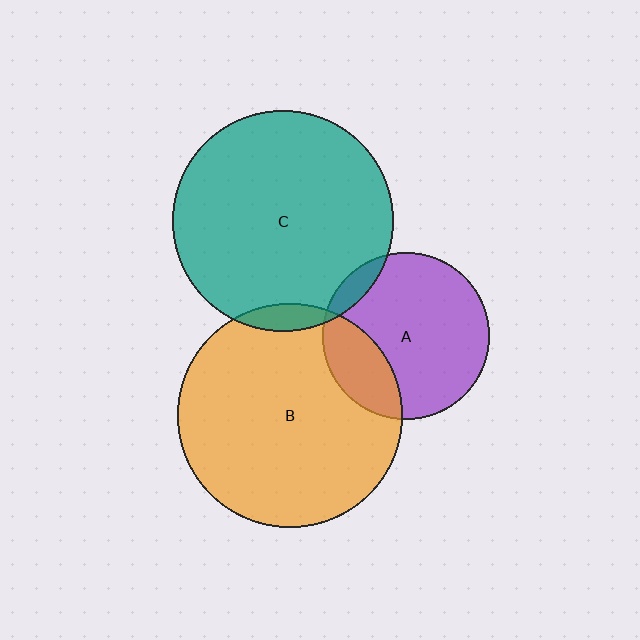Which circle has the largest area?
Circle B (orange).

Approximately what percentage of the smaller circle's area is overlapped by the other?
Approximately 10%.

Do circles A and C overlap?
Yes.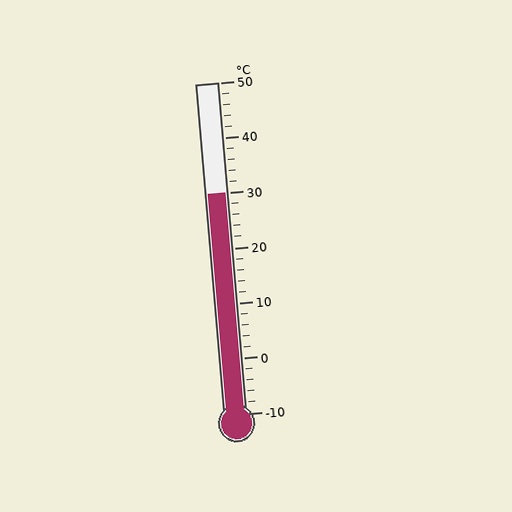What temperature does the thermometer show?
The thermometer shows approximately 30°C.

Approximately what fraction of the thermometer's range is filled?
The thermometer is filled to approximately 65% of its range.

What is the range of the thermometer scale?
The thermometer scale ranges from -10°C to 50°C.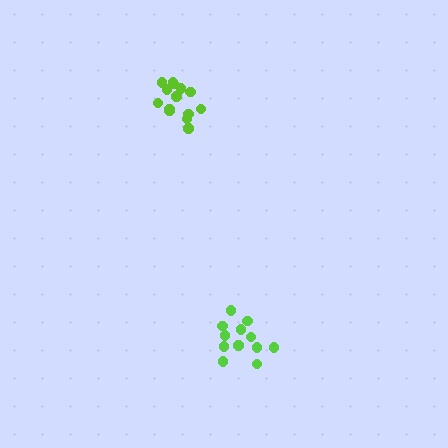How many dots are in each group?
Group 1: 14 dots, Group 2: 12 dots (26 total).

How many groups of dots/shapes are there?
There are 2 groups.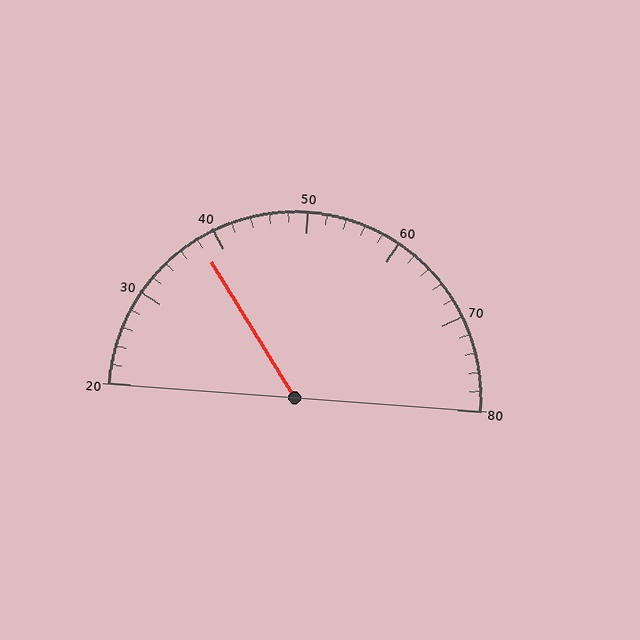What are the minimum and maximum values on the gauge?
The gauge ranges from 20 to 80.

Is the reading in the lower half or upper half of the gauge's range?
The reading is in the lower half of the range (20 to 80).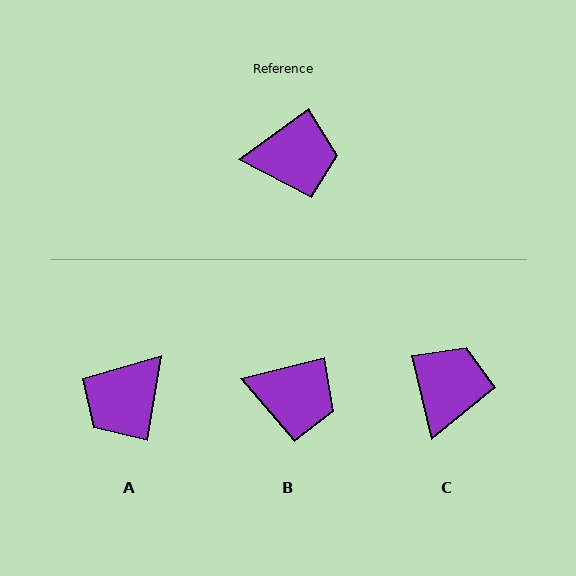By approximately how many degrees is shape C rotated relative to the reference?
Approximately 67 degrees counter-clockwise.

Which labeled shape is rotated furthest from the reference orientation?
A, about 136 degrees away.